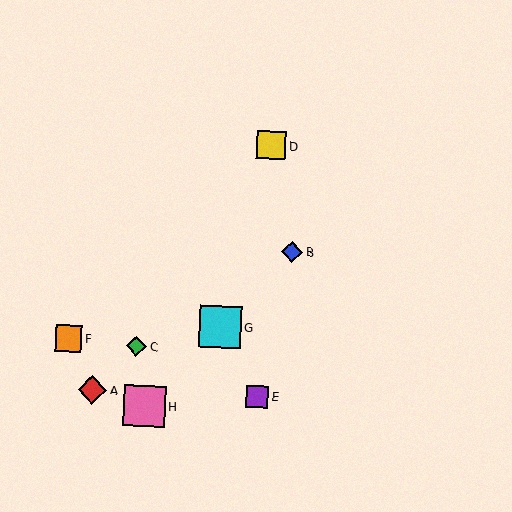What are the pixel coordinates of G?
Object G is at (220, 327).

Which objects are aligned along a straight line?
Objects B, G, H are aligned along a straight line.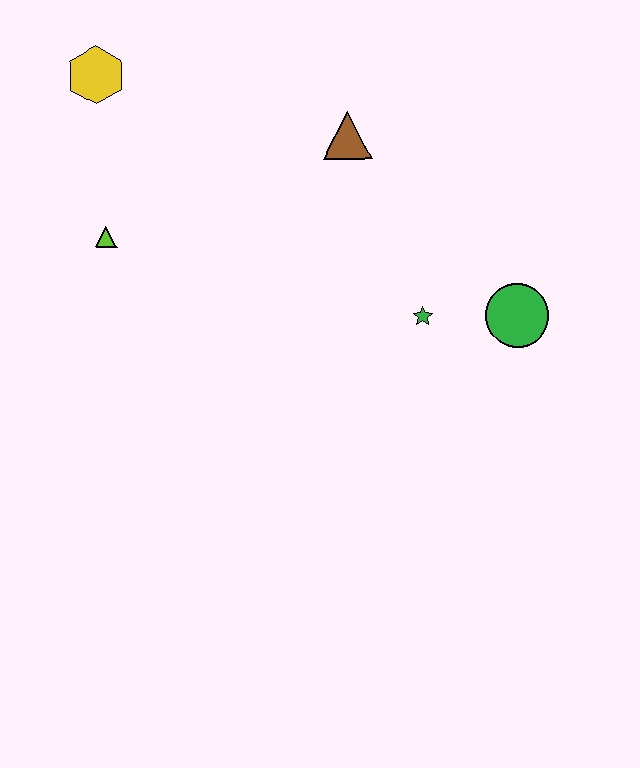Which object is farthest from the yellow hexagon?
The green circle is farthest from the yellow hexagon.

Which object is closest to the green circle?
The green star is closest to the green circle.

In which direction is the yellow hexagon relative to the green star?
The yellow hexagon is to the left of the green star.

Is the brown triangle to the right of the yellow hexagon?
Yes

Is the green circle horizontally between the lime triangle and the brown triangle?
No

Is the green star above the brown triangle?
No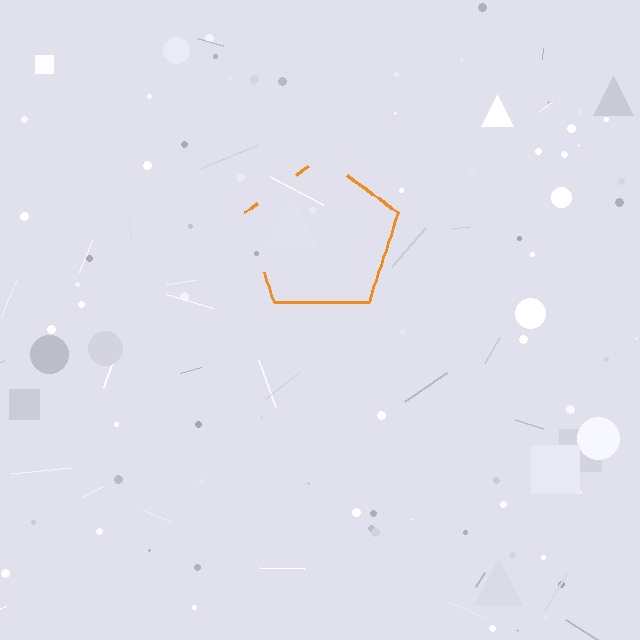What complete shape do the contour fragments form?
The contour fragments form a pentagon.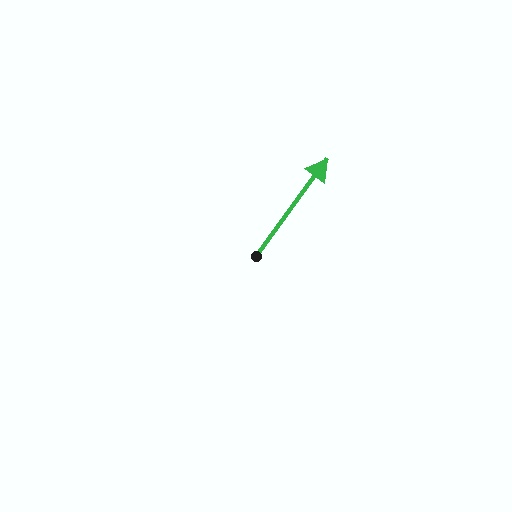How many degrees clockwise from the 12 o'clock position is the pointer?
Approximately 36 degrees.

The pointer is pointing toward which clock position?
Roughly 1 o'clock.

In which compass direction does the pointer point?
Northeast.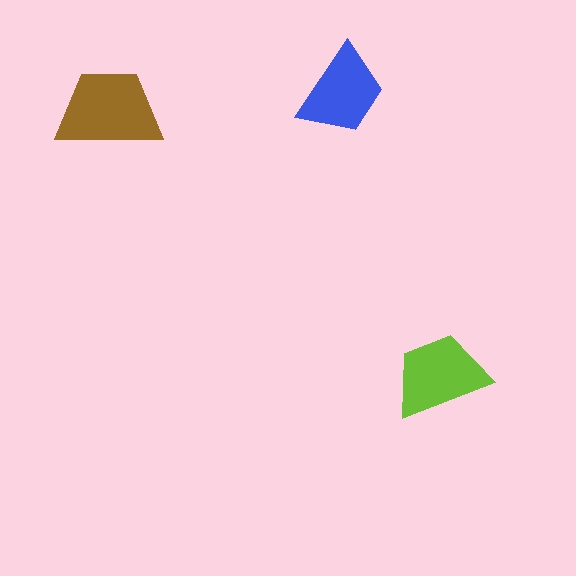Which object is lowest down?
The lime trapezoid is bottommost.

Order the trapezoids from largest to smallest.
the brown one, the lime one, the blue one.